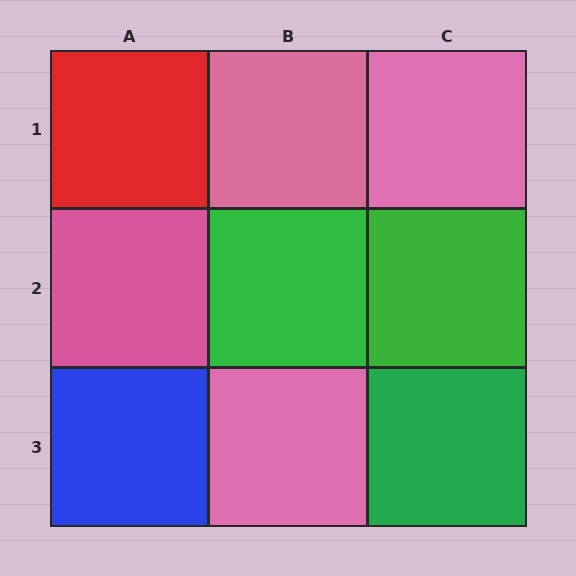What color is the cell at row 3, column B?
Pink.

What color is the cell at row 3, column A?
Blue.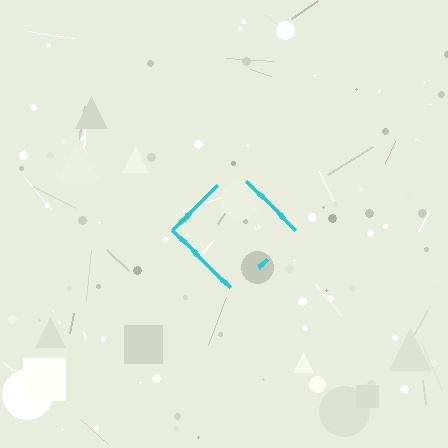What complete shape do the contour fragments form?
The contour fragments form a diamond.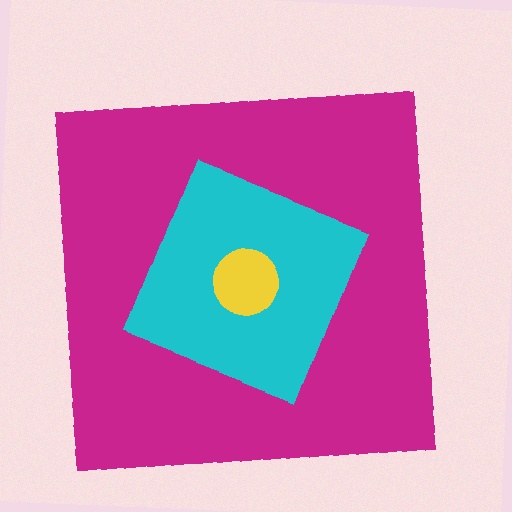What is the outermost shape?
The magenta square.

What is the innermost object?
The yellow circle.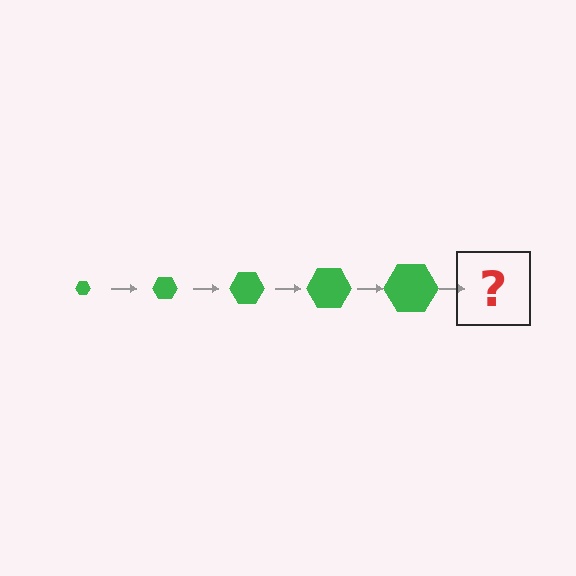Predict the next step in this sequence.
The next step is a green hexagon, larger than the previous one.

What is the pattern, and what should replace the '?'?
The pattern is that the hexagon gets progressively larger each step. The '?' should be a green hexagon, larger than the previous one.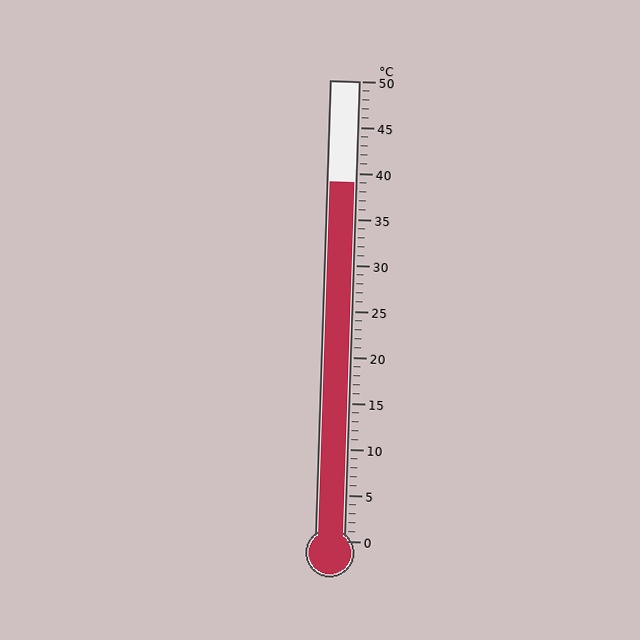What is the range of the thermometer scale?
The thermometer scale ranges from 0°C to 50°C.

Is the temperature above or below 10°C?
The temperature is above 10°C.